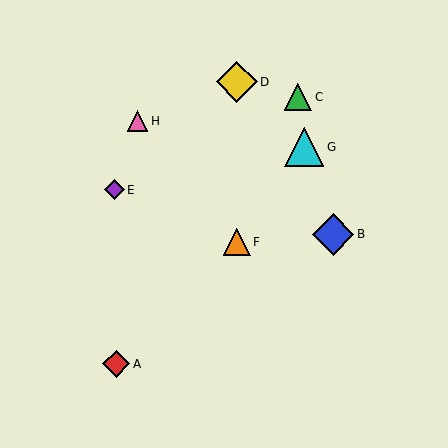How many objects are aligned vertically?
2 objects (D, F) are aligned vertically.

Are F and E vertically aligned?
No, F is at x≈237 and E is at x≈114.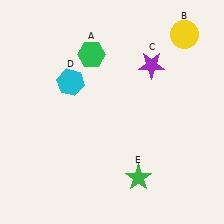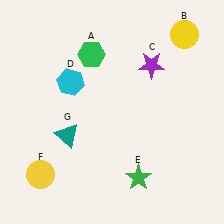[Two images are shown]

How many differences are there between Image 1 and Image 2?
There are 2 differences between the two images.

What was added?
A yellow circle (F), a teal triangle (G) were added in Image 2.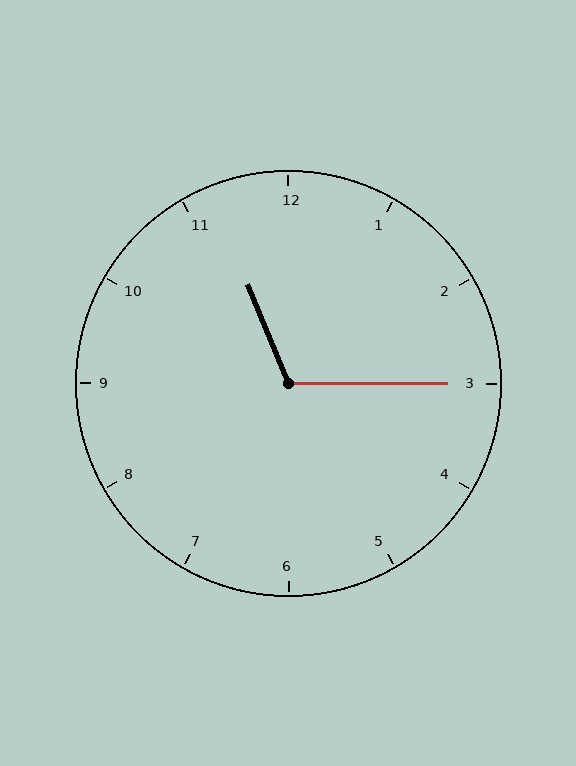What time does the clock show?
11:15.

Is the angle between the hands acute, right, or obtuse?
It is obtuse.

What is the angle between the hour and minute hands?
Approximately 112 degrees.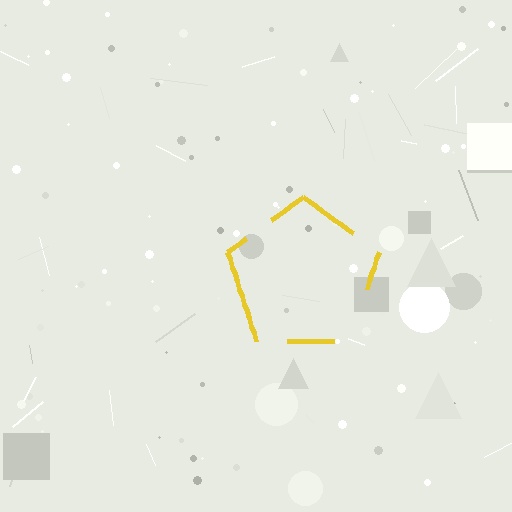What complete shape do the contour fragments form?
The contour fragments form a pentagon.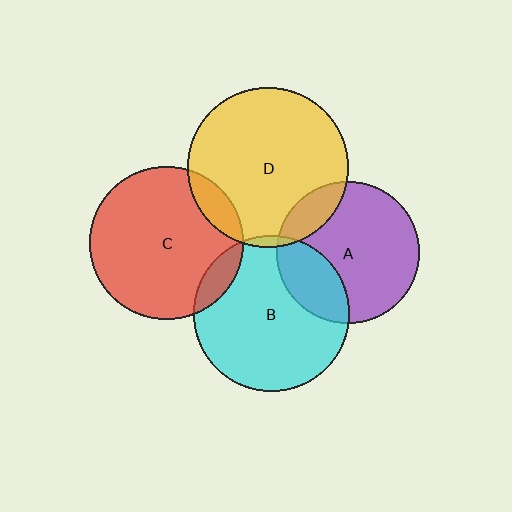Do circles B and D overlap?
Yes.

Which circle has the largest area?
Circle D (yellow).